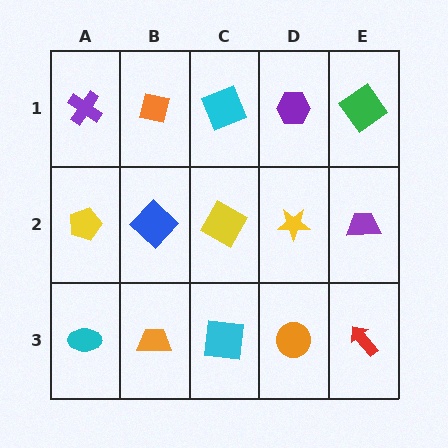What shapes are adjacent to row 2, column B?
An orange square (row 1, column B), an orange trapezoid (row 3, column B), a yellow pentagon (row 2, column A), a yellow square (row 2, column C).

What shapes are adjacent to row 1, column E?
A purple trapezoid (row 2, column E), a purple hexagon (row 1, column D).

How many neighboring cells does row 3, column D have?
3.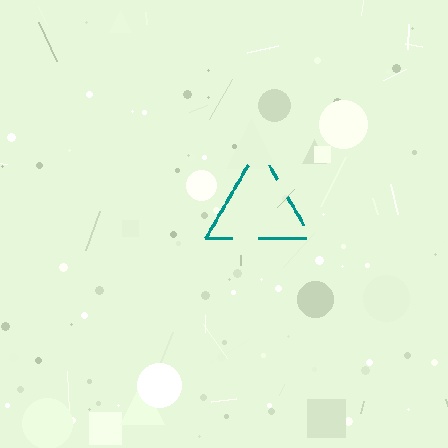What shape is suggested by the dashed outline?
The dashed outline suggests a triangle.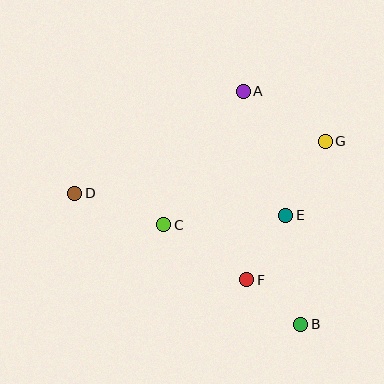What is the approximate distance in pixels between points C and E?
The distance between C and E is approximately 122 pixels.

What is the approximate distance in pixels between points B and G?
The distance between B and G is approximately 185 pixels.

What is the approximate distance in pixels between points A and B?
The distance between A and B is approximately 240 pixels.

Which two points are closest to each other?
Points B and F are closest to each other.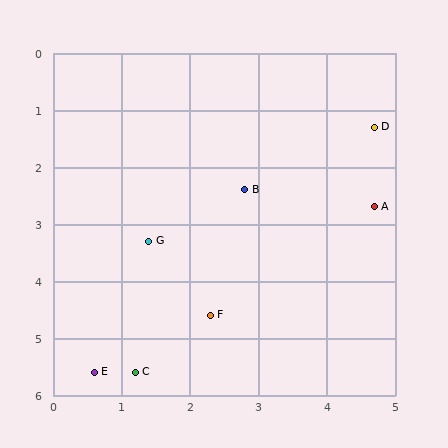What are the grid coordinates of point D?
Point D is at approximately (4.7, 1.3).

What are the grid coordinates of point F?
Point F is at approximately (2.3, 4.6).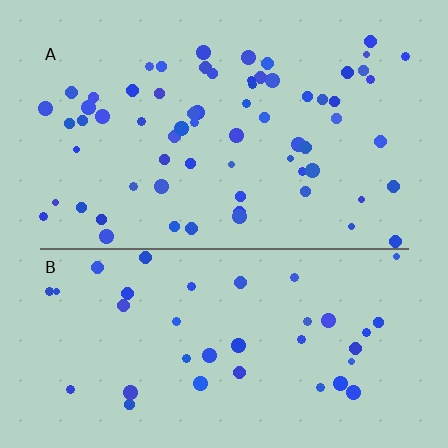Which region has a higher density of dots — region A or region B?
A (the top).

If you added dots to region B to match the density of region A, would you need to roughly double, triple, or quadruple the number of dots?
Approximately double.